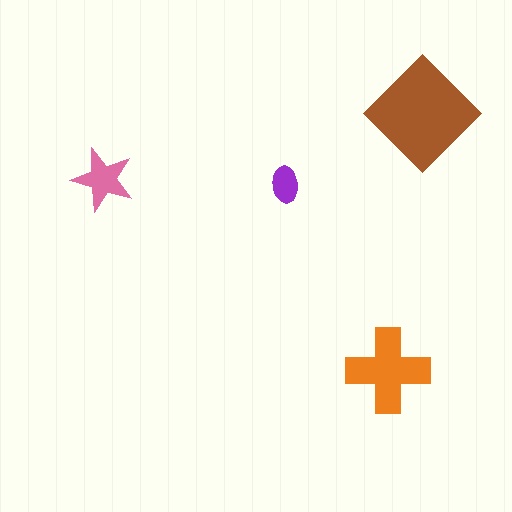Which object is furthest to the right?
The brown diamond is rightmost.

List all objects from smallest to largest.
The purple ellipse, the pink star, the orange cross, the brown diamond.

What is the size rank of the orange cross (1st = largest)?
2nd.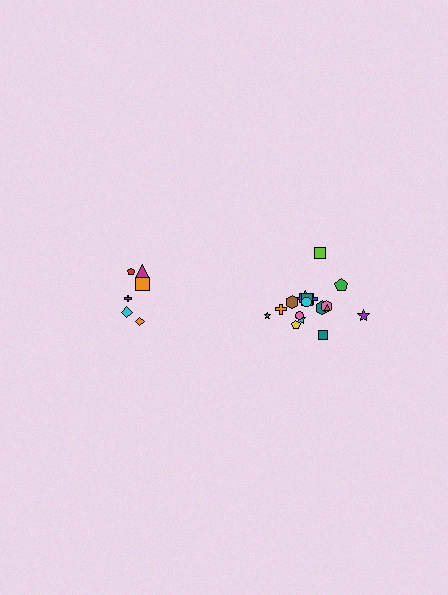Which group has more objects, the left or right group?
The right group.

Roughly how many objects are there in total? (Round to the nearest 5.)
Roughly 25 objects in total.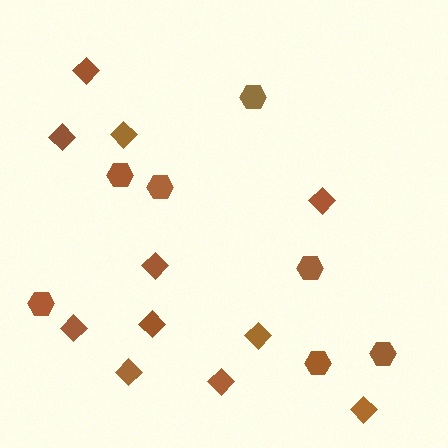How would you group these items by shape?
There are 2 groups: one group of diamonds (11) and one group of hexagons (7).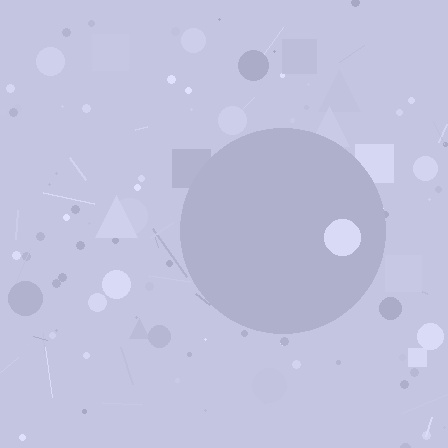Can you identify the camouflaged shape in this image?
The camouflaged shape is a circle.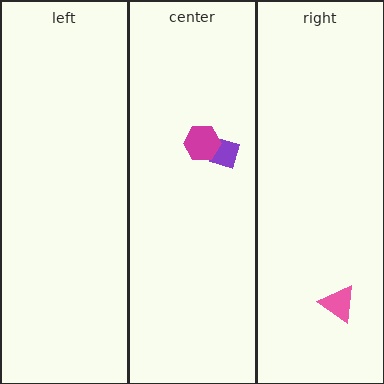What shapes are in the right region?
The pink triangle.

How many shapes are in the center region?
2.